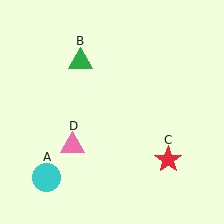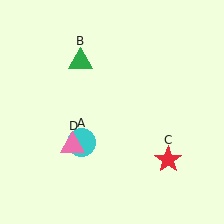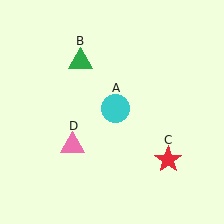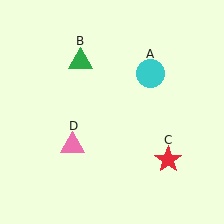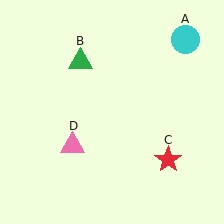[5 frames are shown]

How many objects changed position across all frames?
1 object changed position: cyan circle (object A).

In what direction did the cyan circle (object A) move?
The cyan circle (object A) moved up and to the right.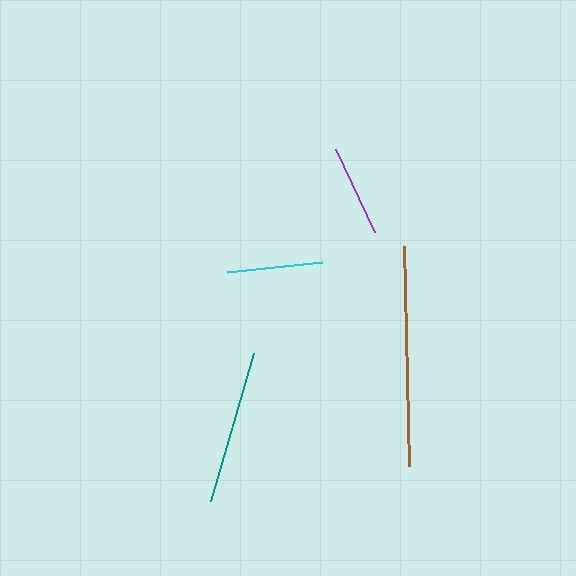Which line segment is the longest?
The brown line is the longest at approximately 220 pixels.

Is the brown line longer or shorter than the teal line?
The brown line is longer than the teal line.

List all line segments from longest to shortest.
From longest to shortest: brown, teal, cyan, purple.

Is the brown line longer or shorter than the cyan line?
The brown line is longer than the cyan line.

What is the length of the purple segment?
The purple segment is approximately 92 pixels long.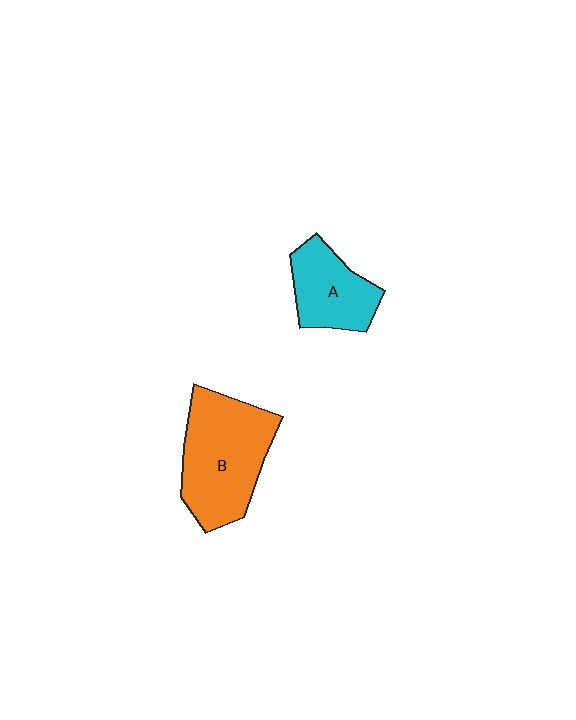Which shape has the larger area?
Shape B (orange).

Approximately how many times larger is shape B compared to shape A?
Approximately 1.7 times.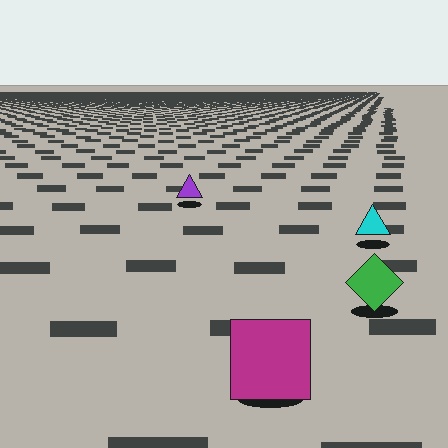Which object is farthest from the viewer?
The purple triangle is farthest from the viewer. It appears smaller and the ground texture around it is denser.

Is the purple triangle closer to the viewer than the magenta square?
No. The magenta square is closer — you can tell from the texture gradient: the ground texture is coarser near it.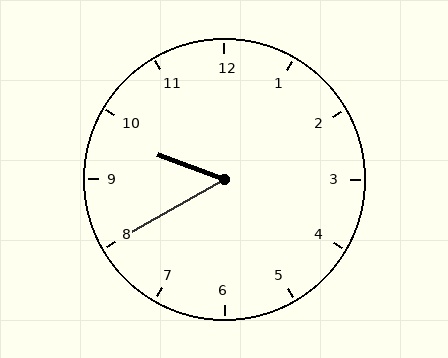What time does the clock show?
9:40.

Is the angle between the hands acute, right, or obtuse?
It is acute.